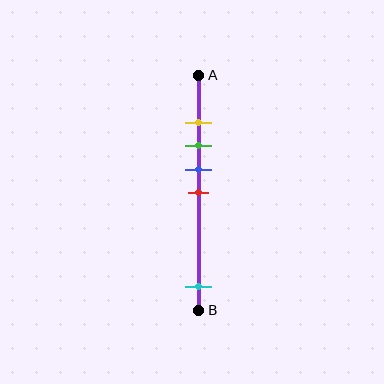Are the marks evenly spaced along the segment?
No, the marks are not evenly spaced.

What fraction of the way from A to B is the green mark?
The green mark is approximately 30% (0.3) of the way from A to B.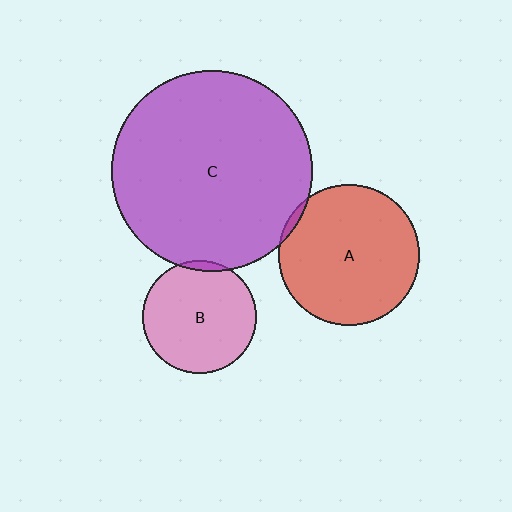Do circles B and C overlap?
Yes.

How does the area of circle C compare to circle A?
Approximately 2.0 times.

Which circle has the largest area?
Circle C (purple).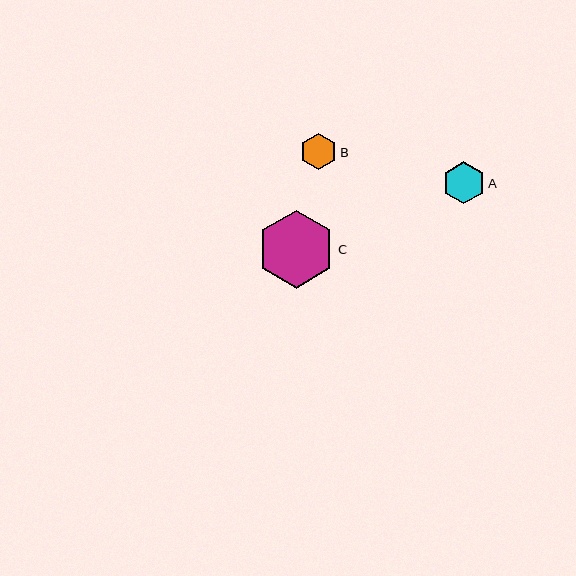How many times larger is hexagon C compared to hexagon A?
Hexagon C is approximately 1.8 times the size of hexagon A.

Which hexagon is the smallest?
Hexagon B is the smallest with a size of approximately 37 pixels.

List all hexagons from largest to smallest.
From largest to smallest: C, A, B.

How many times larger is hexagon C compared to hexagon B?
Hexagon C is approximately 2.1 times the size of hexagon B.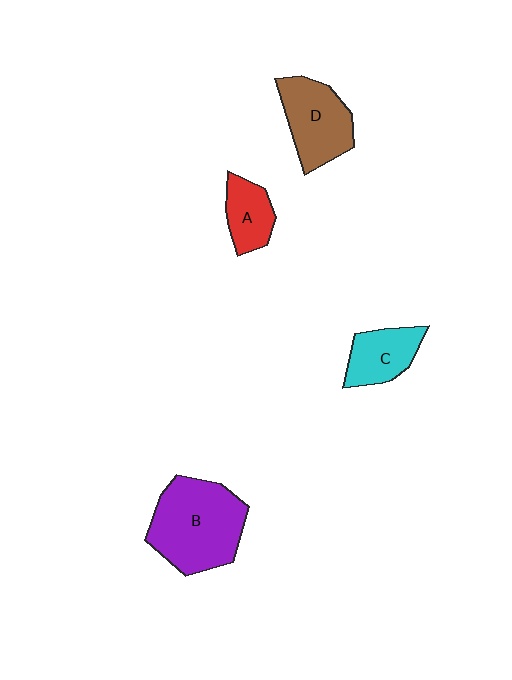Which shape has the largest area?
Shape B (purple).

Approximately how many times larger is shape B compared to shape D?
Approximately 1.5 times.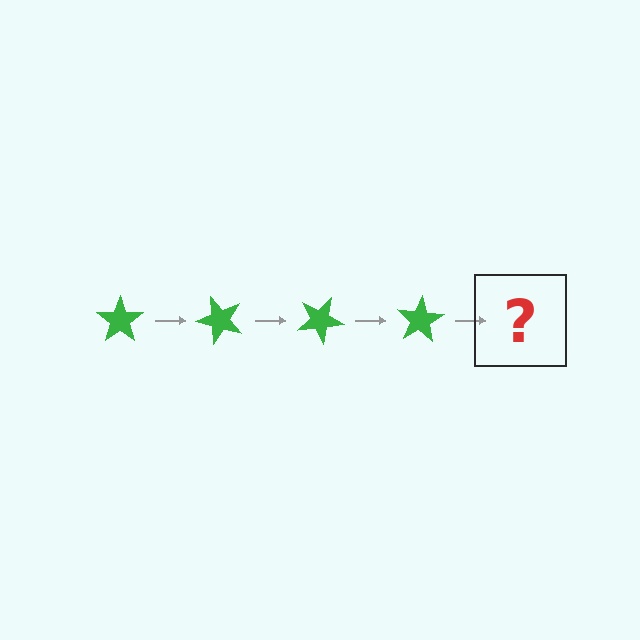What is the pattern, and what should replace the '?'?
The pattern is that the star rotates 50 degrees each step. The '?' should be a green star rotated 200 degrees.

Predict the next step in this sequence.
The next step is a green star rotated 200 degrees.